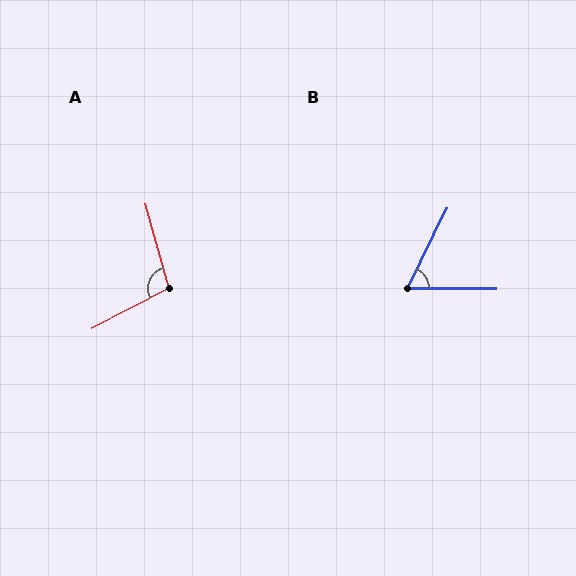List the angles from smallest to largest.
B (65°), A (102°).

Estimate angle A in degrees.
Approximately 102 degrees.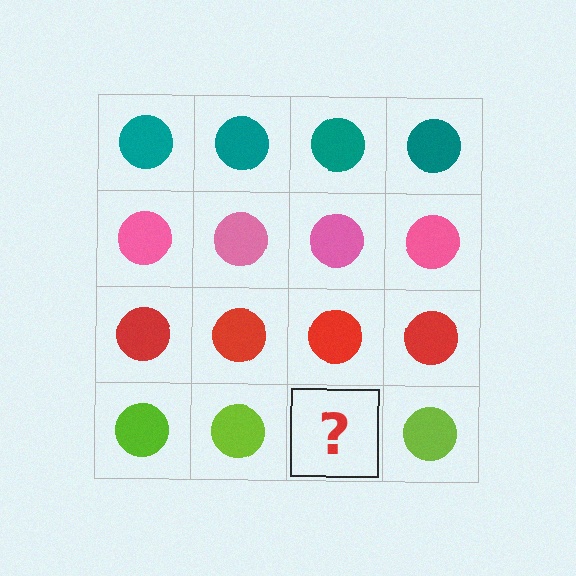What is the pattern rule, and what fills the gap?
The rule is that each row has a consistent color. The gap should be filled with a lime circle.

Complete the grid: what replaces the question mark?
The question mark should be replaced with a lime circle.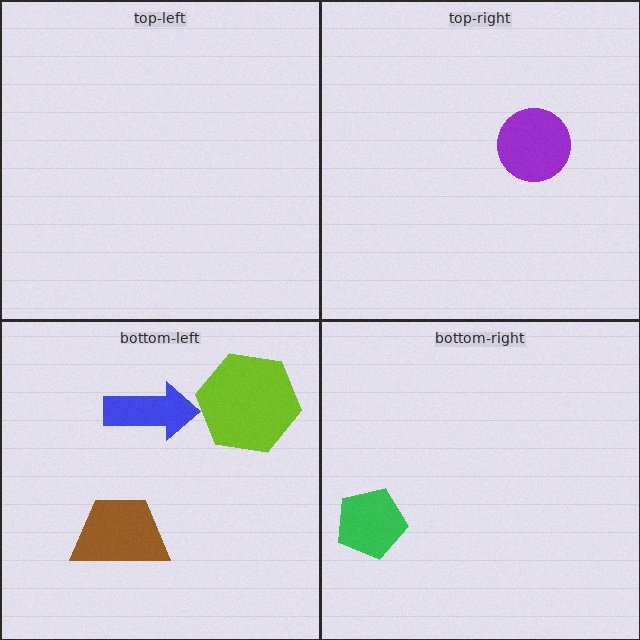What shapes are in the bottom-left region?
The lime hexagon, the blue arrow, the brown trapezoid.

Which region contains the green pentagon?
The bottom-right region.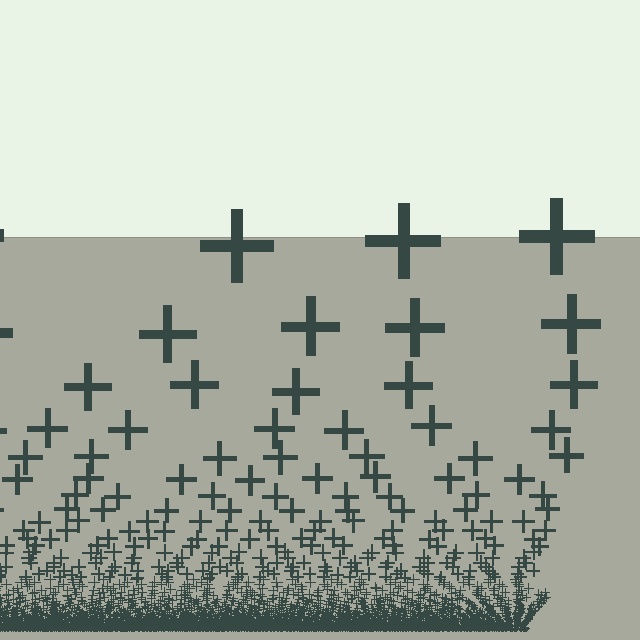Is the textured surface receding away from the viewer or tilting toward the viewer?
The surface appears to tilt toward the viewer. Texture elements get larger and sparser toward the top.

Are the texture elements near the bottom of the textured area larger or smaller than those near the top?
Smaller. The gradient is inverted — elements near the bottom are smaller and denser.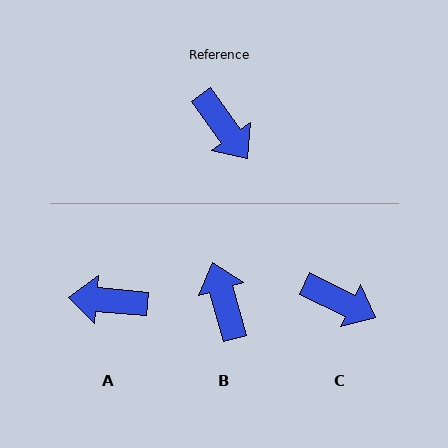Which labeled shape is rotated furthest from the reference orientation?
B, about 160 degrees away.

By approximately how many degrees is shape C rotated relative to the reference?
Approximately 28 degrees counter-clockwise.